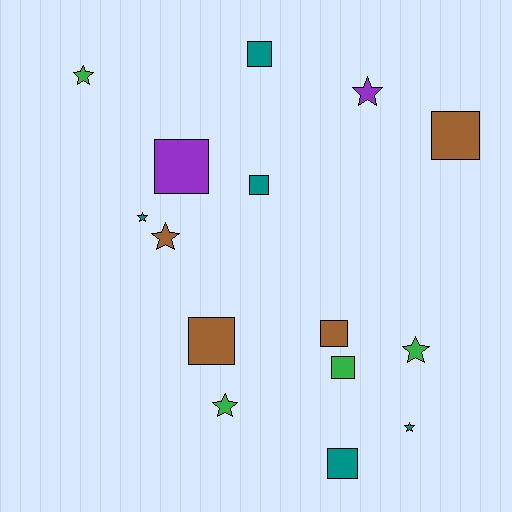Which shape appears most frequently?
Square, with 8 objects.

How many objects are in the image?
There are 15 objects.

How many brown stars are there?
There is 1 brown star.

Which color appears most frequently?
Teal, with 5 objects.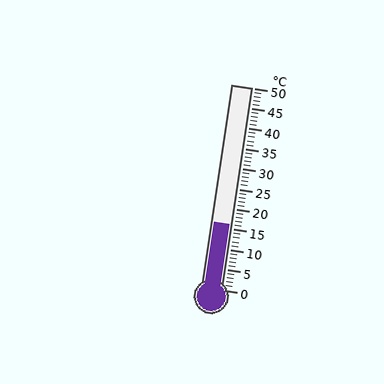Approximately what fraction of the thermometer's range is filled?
The thermometer is filled to approximately 30% of its range.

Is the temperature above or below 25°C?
The temperature is below 25°C.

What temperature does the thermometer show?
The thermometer shows approximately 16°C.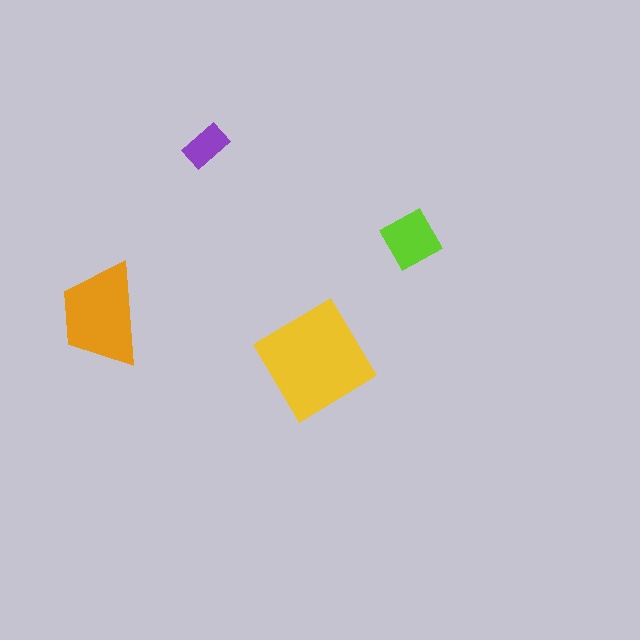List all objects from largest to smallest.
The yellow diamond, the orange trapezoid, the lime square, the purple rectangle.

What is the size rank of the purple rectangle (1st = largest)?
4th.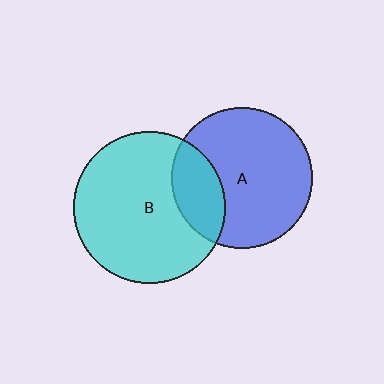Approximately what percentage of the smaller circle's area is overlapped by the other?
Approximately 25%.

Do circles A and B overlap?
Yes.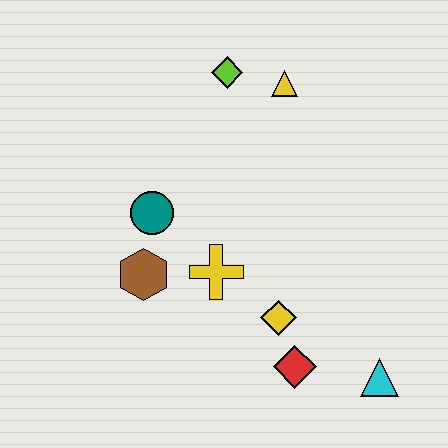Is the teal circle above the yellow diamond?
Yes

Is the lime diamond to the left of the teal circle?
No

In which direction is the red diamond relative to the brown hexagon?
The red diamond is to the right of the brown hexagon.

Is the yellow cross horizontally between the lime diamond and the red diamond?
No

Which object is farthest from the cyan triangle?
The lime diamond is farthest from the cyan triangle.